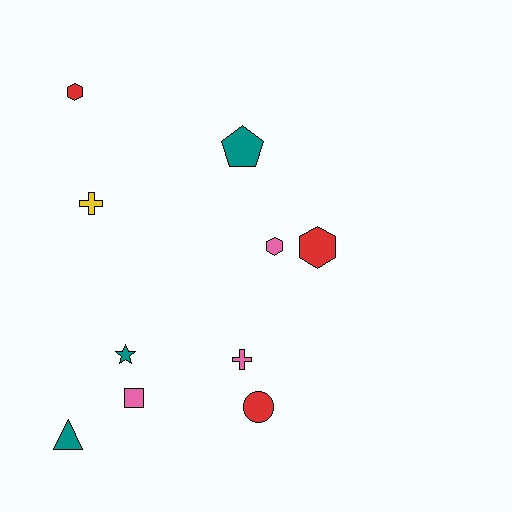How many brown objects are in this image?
There are no brown objects.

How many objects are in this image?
There are 10 objects.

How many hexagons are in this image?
There are 3 hexagons.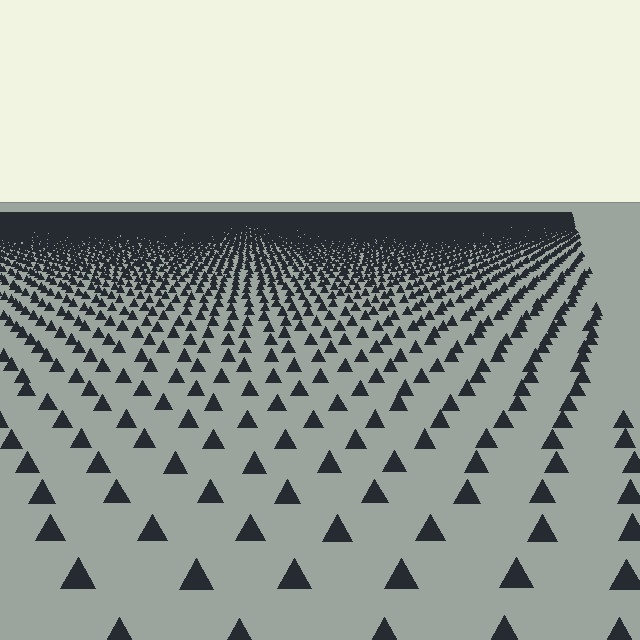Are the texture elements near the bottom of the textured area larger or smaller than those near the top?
Larger. Near the bottom, elements are closer to the viewer and appear at a bigger on-screen size.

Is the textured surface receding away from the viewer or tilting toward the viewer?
The surface is receding away from the viewer. Texture elements get smaller and denser toward the top.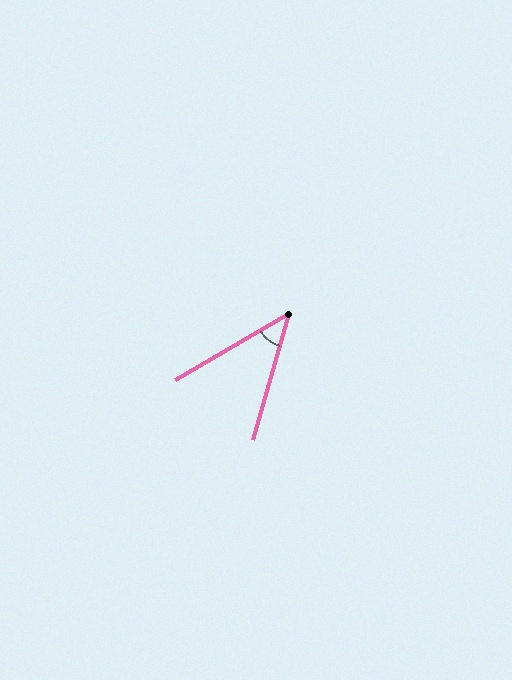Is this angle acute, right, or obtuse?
It is acute.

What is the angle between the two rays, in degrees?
Approximately 44 degrees.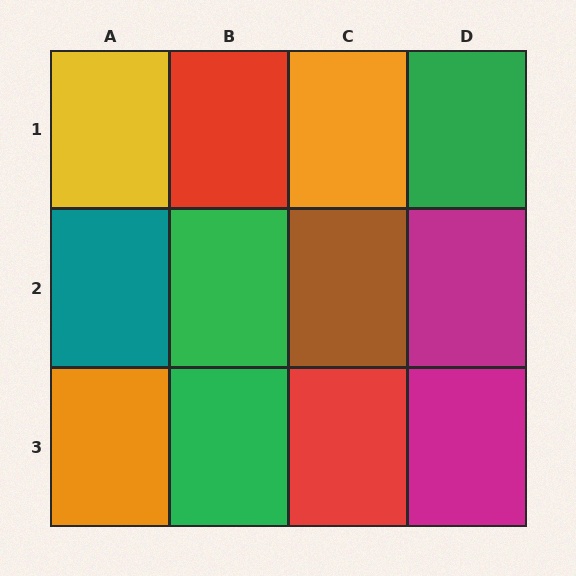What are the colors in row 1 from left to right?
Yellow, red, orange, green.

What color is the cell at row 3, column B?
Green.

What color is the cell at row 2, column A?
Teal.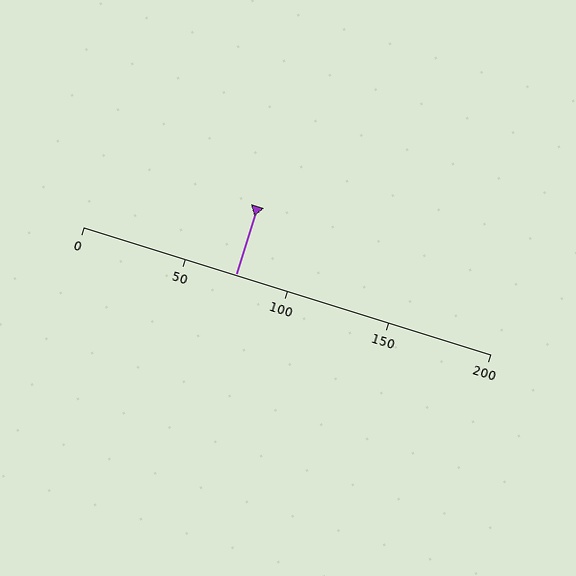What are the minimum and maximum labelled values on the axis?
The axis runs from 0 to 200.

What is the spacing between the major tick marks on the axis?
The major ticks are spaced 50 apart.